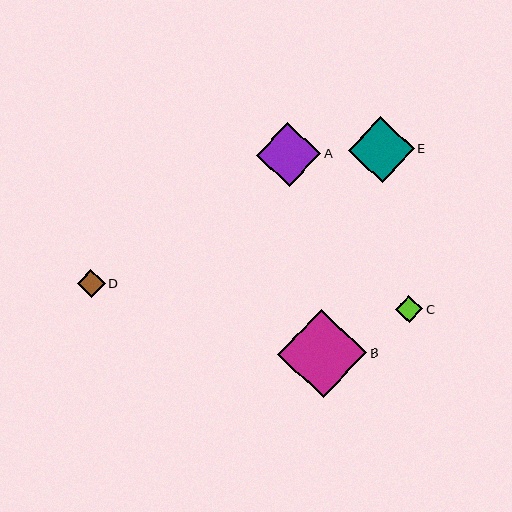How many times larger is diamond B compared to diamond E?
Diamond B is approximately 1.3 times the size of diamond E.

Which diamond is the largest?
Diamond B is the largest with a size of approximately 89 pixels.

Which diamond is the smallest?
Diamond C is the smallest with a size of approximately 27 pixels.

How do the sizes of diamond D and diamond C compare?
Diamond D and diamond C are approximately the same size.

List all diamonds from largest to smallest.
From largest to smallest: B, E, A, D, C.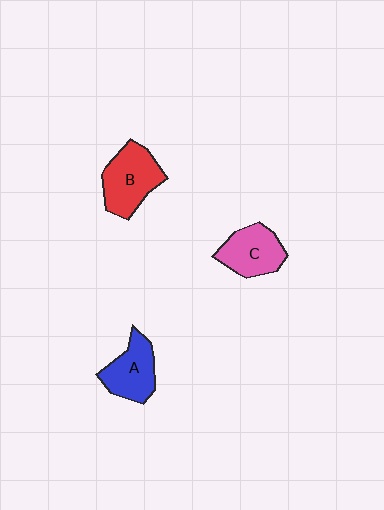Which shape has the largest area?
Shape B (red).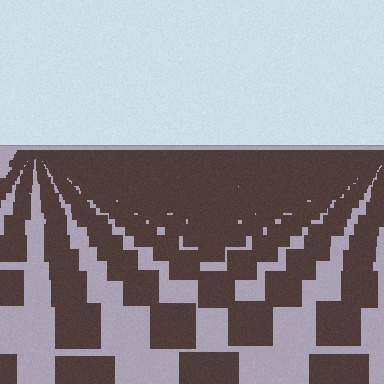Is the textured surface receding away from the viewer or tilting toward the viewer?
The surface is receding away from the viewer. Texture elements get smaller and denser toward the top.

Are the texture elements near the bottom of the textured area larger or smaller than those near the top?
Larger. Near the bottom, elements are closer to the viewer and appear at a bigger on-screen size.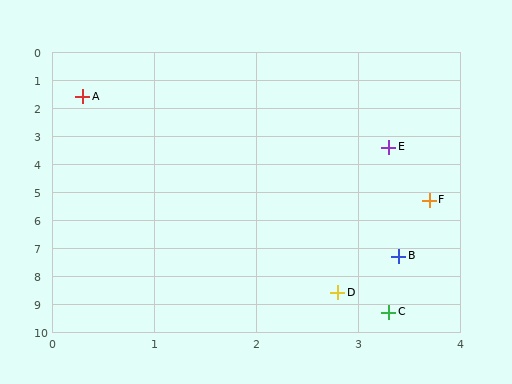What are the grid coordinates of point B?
Point B is at approximately (3.4, 7.3).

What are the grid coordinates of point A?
Point A is at approximately (0.3, 1.6).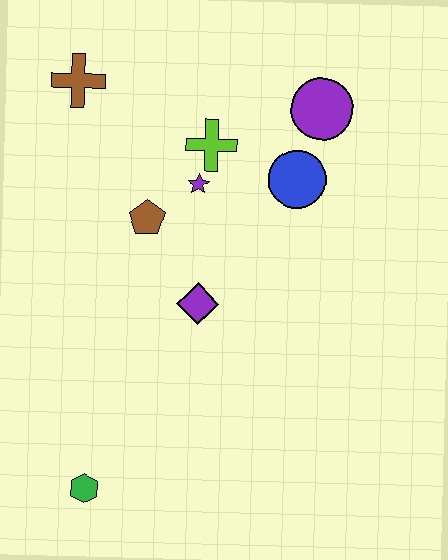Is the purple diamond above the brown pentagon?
No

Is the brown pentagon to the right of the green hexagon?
Yes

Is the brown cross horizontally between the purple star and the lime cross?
No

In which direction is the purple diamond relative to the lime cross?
The purple diamond is below the lime cross.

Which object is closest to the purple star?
The lime cross is closest to the purple star.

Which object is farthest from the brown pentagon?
The green hexagon is farthest from the brown pentagon.